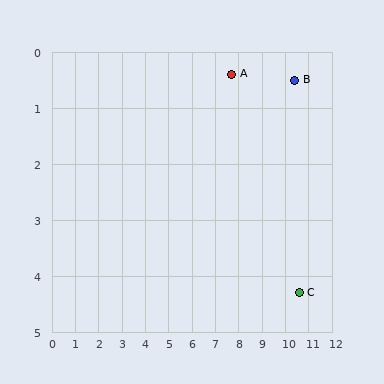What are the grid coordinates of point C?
Point C is at approximately (10.6, 4.3).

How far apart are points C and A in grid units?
Points C and A are about 4.9 grid units apart.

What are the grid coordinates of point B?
Point B is at approximately (10.4, 0.5).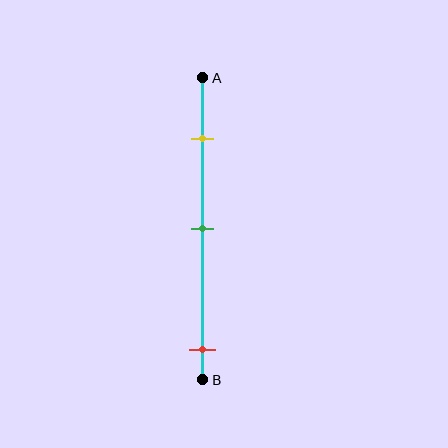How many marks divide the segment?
There are 3 marks dividing the segment.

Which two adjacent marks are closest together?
The yellow and green marks are the closest adjacent pair.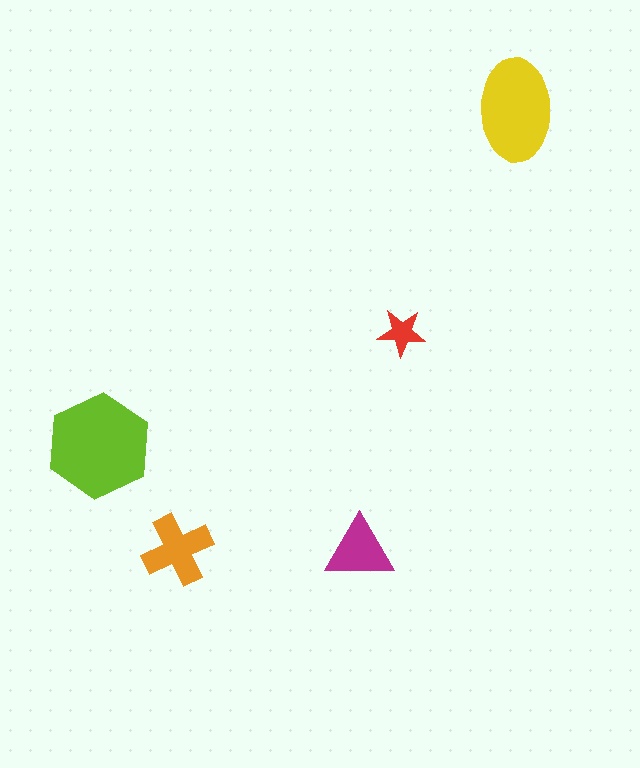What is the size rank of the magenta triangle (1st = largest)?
4th.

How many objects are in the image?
There are 5 objects in the image.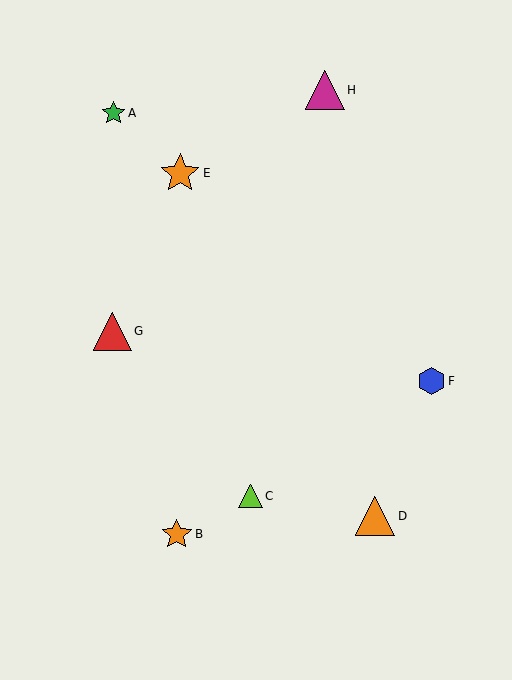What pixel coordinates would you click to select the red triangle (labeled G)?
Click at (112, 331) to select the red triangle G.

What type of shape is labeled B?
Shape B is an orange star.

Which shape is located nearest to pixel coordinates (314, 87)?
The magenta triangle (labeled H) at (325, 90) is nearest to that location.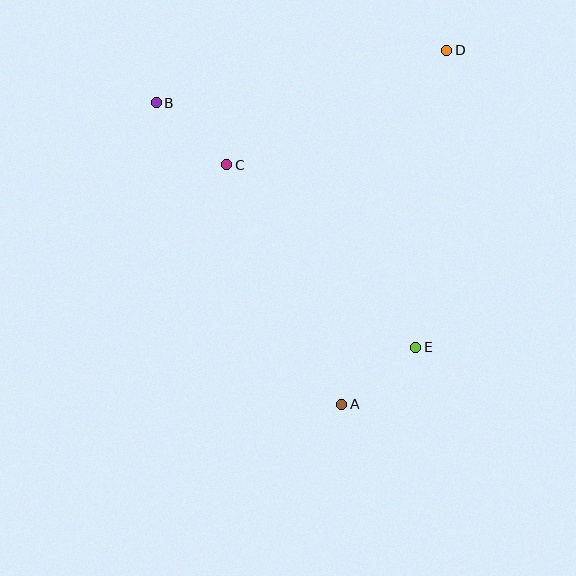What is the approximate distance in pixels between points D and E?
The distance between D and E is approximately 299 pixels.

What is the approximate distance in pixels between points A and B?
The distance between A and B is approximately 354 pixels.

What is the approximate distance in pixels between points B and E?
The distance between B and E is approximately 357 pixels.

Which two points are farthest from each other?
Points A and D are farthest from each other.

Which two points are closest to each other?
Points A and E are closest to each other.